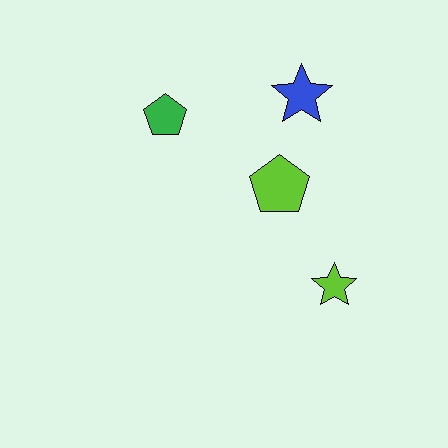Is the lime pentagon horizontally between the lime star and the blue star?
No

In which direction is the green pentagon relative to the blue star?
The green pentagon is to the left of the blue star.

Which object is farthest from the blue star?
The lime star is farthest from the blue star.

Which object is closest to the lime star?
The lime pentagon is closest to the lime star.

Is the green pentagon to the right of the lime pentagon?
No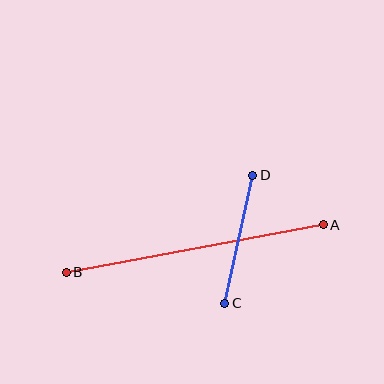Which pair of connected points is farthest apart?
Points A and B are farthest apart.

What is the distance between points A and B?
The distance is approximately 261 pixels.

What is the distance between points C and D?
The distance is approximately 131 pixels.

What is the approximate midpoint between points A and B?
The midpoint is at approximately (195, 249) pixels.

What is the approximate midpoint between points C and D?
The midpoint is at approximately (239, 239) pixels.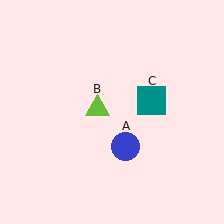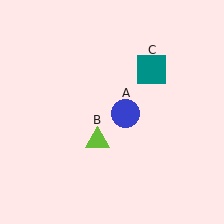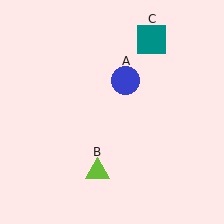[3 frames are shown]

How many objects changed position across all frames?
3 objects changed position: blue circle (object A), lime triangle (object B), teal square (object C).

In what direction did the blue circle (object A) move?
The blue circle (object A) moved up.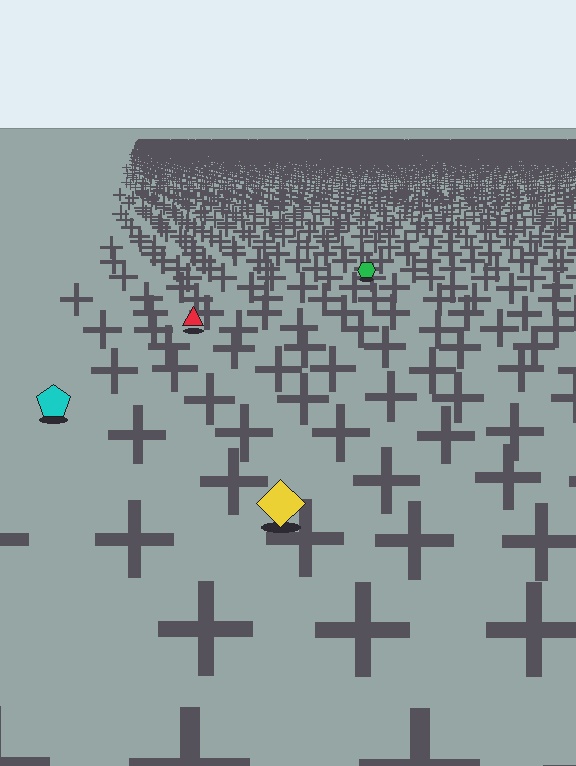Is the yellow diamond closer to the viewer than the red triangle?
Yes. The yellow diamond is closer — you can tell from the texture gradient: the ground texture is coarser near it.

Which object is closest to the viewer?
The yellow diamond is closest. The texture marks near it are larger and more spread out.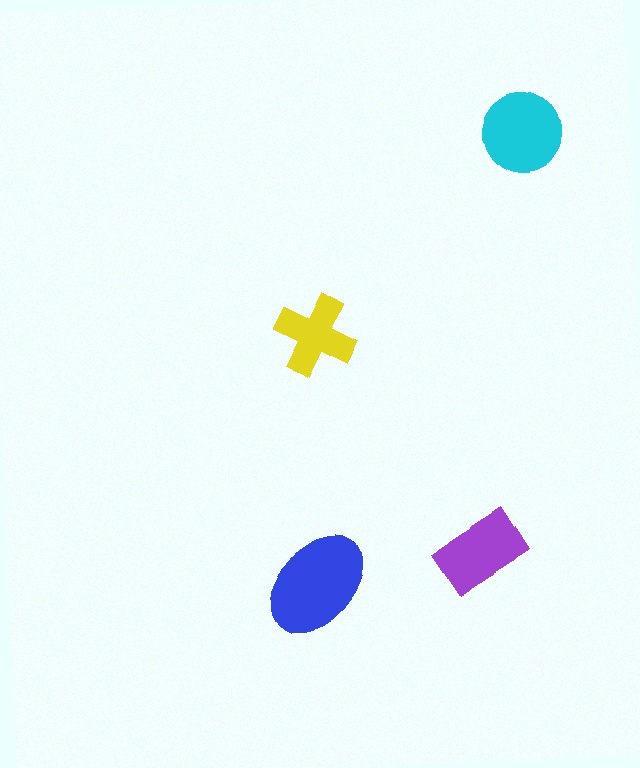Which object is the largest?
The blue ellipse.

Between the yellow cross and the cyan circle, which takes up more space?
The cyan circle.